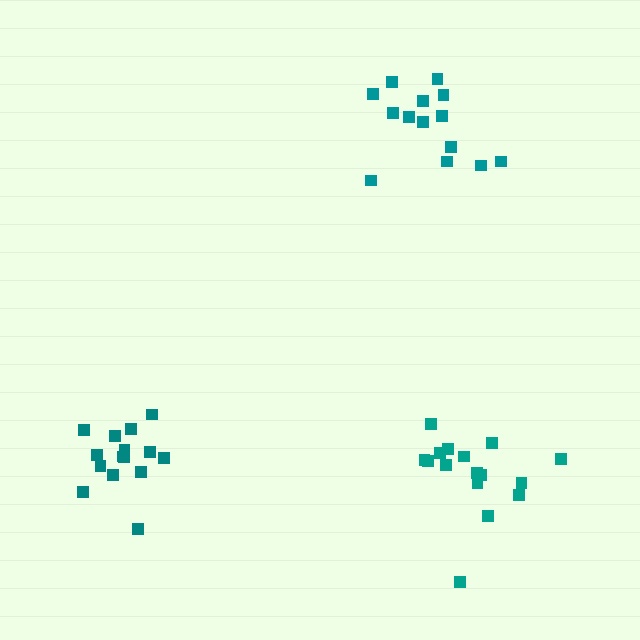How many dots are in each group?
Group 1: 15 dots, Group 2: 14 dots, Group 3: 16 dots (45 total).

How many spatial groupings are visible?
There are 3 spatial groupings.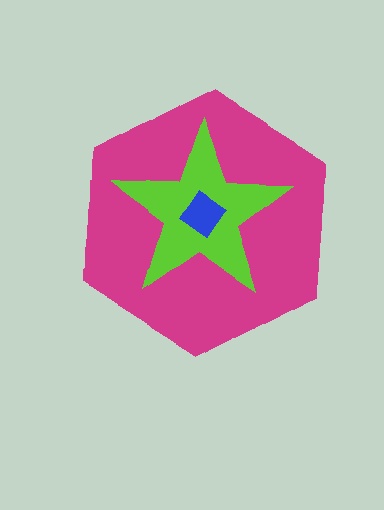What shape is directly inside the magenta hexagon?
The lime star.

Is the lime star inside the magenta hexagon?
Yes.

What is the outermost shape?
The magenta hexagon.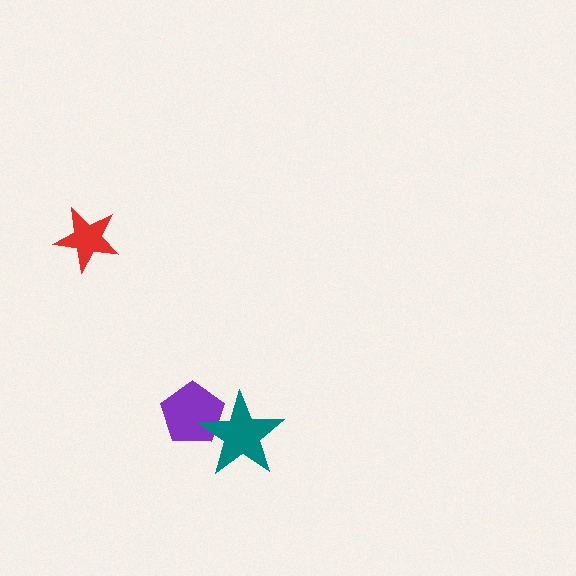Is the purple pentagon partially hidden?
Yes, it is partially covered by another shape.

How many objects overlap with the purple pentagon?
1 object overlaps with the purple pentagon.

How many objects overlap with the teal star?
1 object overlaps with the teal star.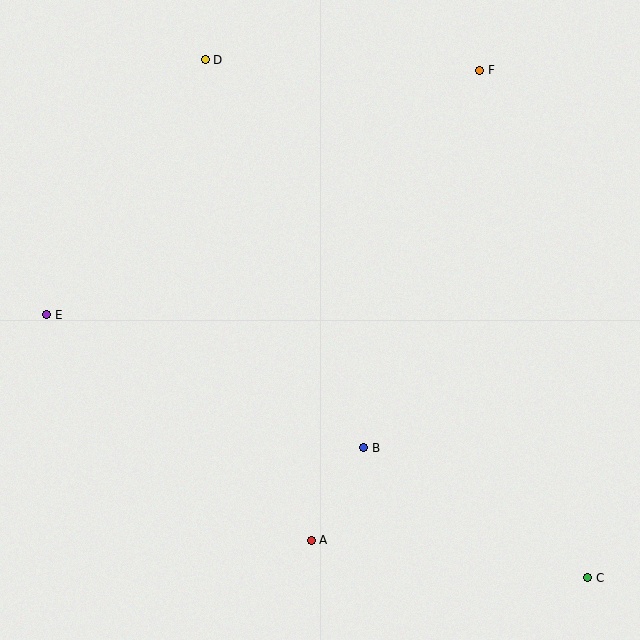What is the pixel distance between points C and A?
The distance between C and A is 279 pixels.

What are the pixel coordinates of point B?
Point B is at (364, 448).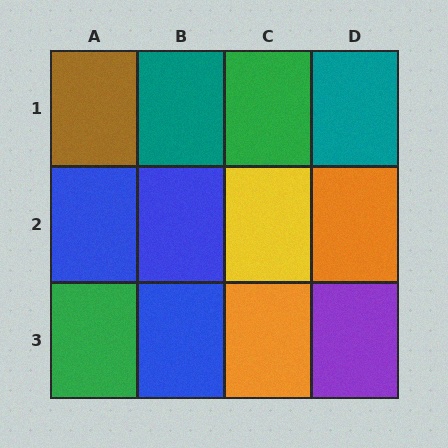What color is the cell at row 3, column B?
Blue.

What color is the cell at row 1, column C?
Green.